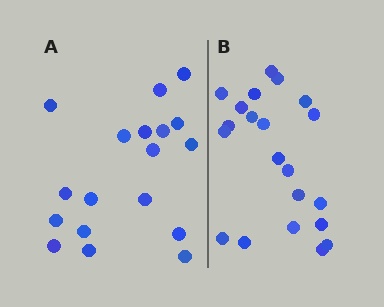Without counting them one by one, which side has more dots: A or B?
Region B (the right region) has more dots.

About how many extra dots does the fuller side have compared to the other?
Region B has just a few more — roughly 2 or 3 more dots than region A.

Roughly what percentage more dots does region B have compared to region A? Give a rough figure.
About 15% more.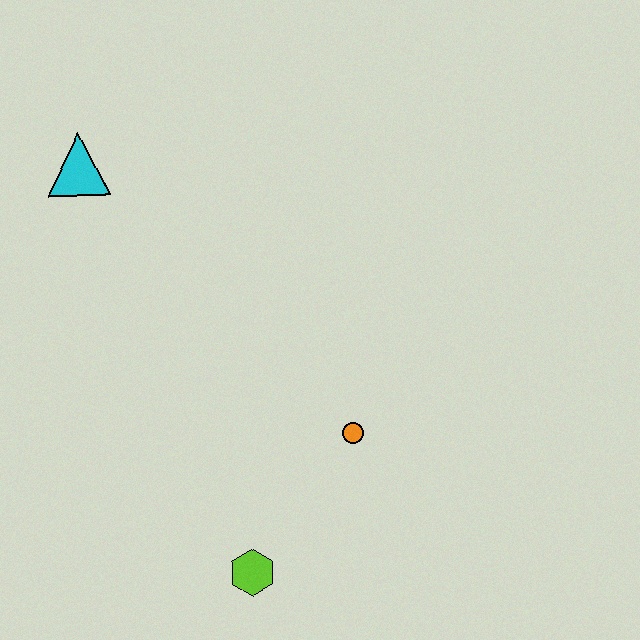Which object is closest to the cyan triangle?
The orange circle is closest to the cyan triangle.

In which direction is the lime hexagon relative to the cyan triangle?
The lime hexagon is below the cyan triangle.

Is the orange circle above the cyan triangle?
No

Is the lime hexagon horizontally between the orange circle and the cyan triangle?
Yes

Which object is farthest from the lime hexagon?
The cyan triangle is farthest from the lime hexagon.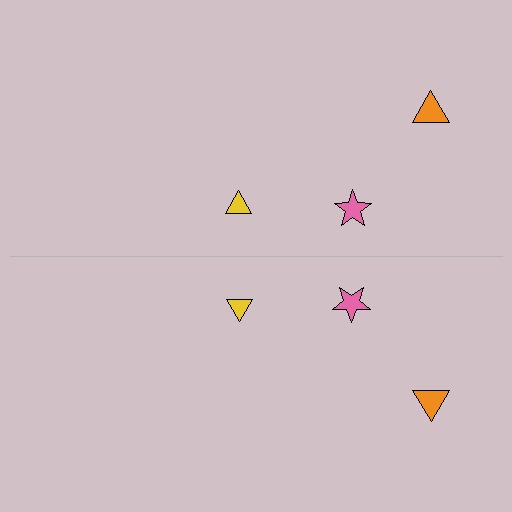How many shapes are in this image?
There are 6 shapes in this image.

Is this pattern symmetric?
Yes, this pattern has bilateral (reflection) symmetry.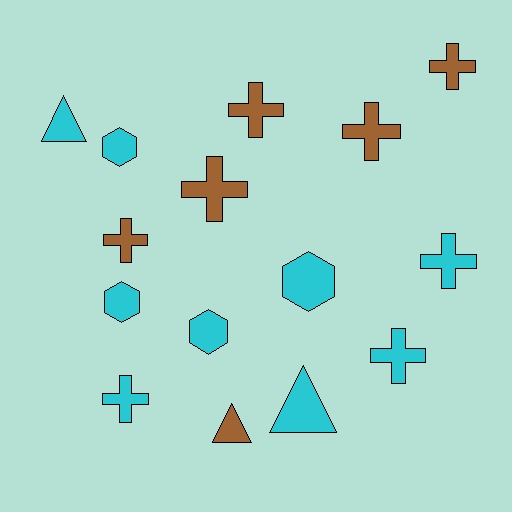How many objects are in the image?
There are 15 objects.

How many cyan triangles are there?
There are 2 cyan triangles.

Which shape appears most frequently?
Cross, with 8 objects.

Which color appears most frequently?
Cyan, with 9 objects.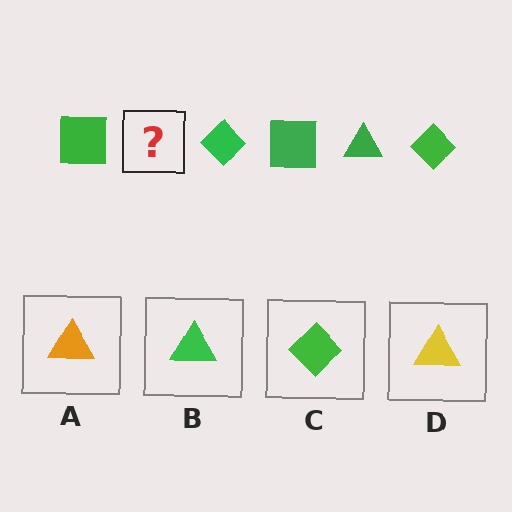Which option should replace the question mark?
Option B.